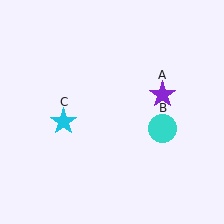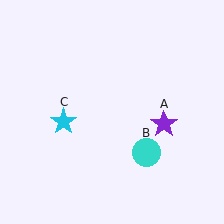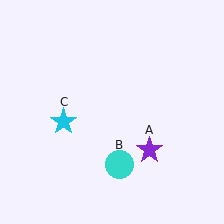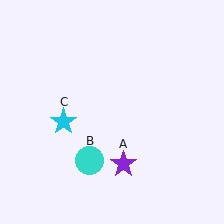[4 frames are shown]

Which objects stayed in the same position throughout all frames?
Cyan star (object C) remained stationary.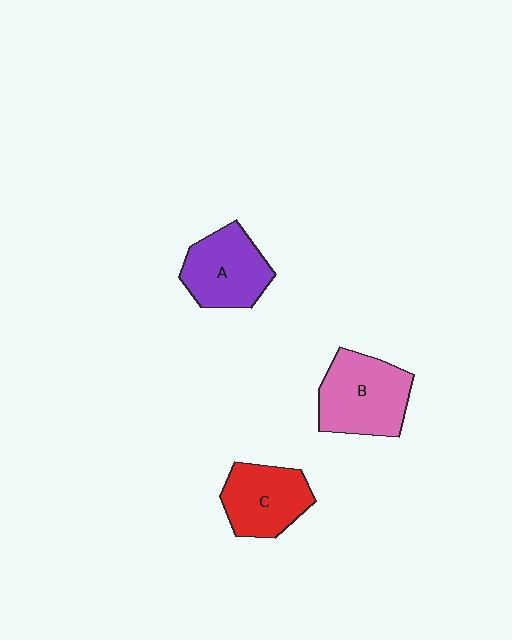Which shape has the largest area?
Shape B (pink).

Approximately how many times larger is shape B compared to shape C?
Approximately 1.2 times.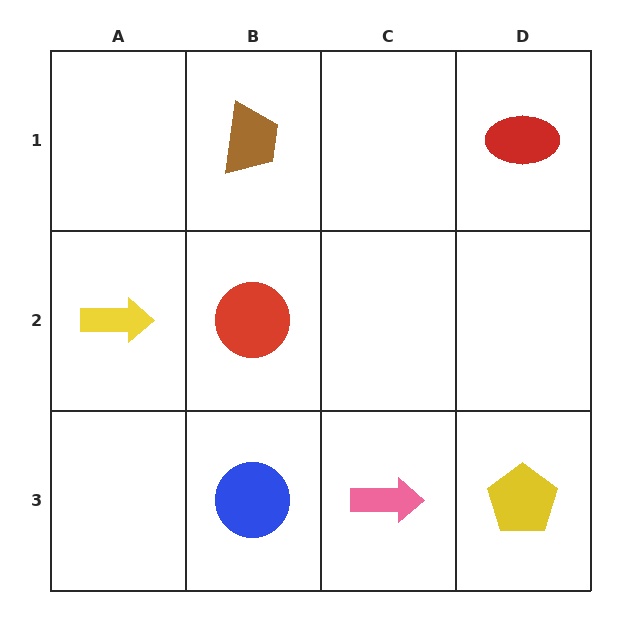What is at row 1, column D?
A red ellipse.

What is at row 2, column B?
A red circle.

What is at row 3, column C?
A pink arrow.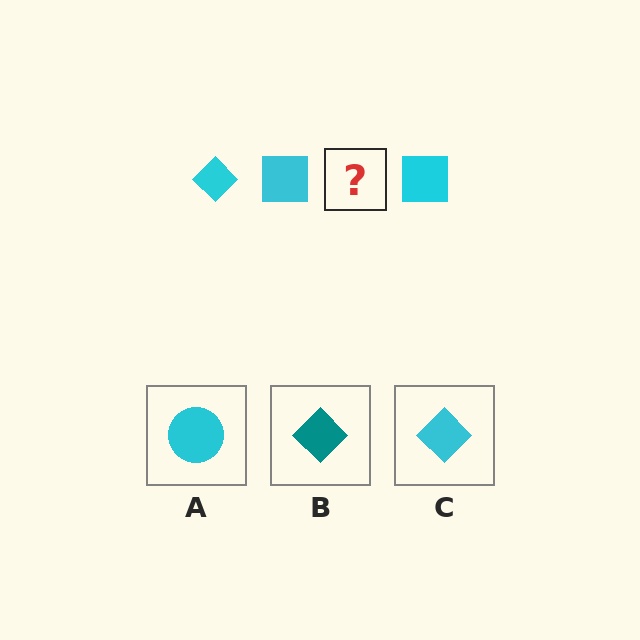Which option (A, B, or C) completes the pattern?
C.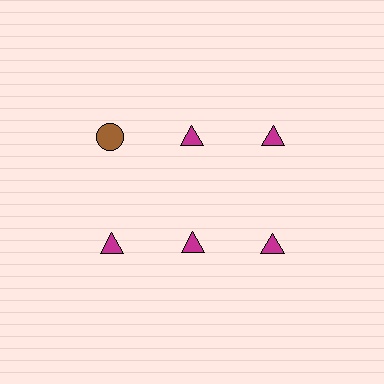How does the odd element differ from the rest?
It differs in both color (brown instead of magenta) and shape (circle instead of triangle).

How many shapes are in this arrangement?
There are 6 shapes arranged in a grid pattern.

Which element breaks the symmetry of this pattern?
The brown circle in the top row, leftmost column breaks the symmetry. All other shapes are magenta triangles.